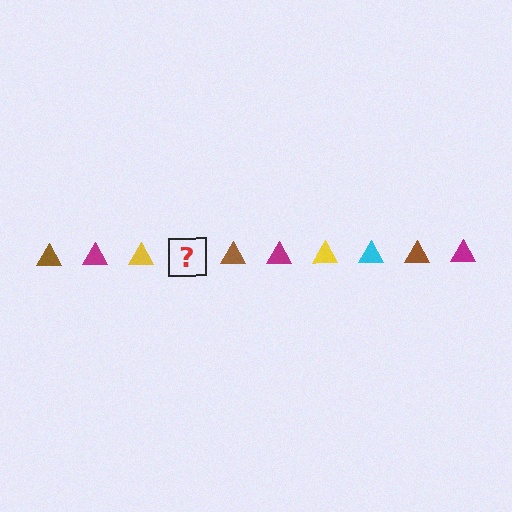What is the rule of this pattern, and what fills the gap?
The rule is that the pattern cycles through brown, magenta, yellow, cyan triangles. The gap should be filled with a cyan triangle.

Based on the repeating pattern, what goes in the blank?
The blank should be a cyan triangle.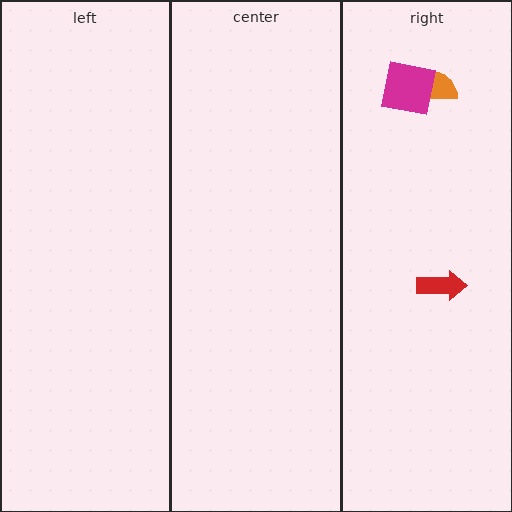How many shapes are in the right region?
3.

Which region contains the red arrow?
The right region.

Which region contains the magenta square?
The right region.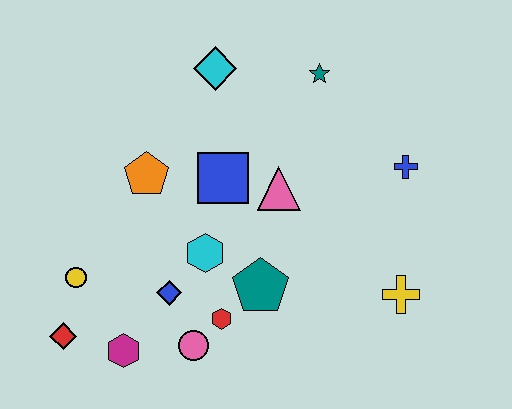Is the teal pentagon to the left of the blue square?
No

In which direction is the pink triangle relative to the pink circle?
The pink triangle is above the pink circle.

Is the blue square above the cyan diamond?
No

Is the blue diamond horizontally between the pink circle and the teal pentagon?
No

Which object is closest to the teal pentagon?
The red hexagon is closest to the teal pentagon.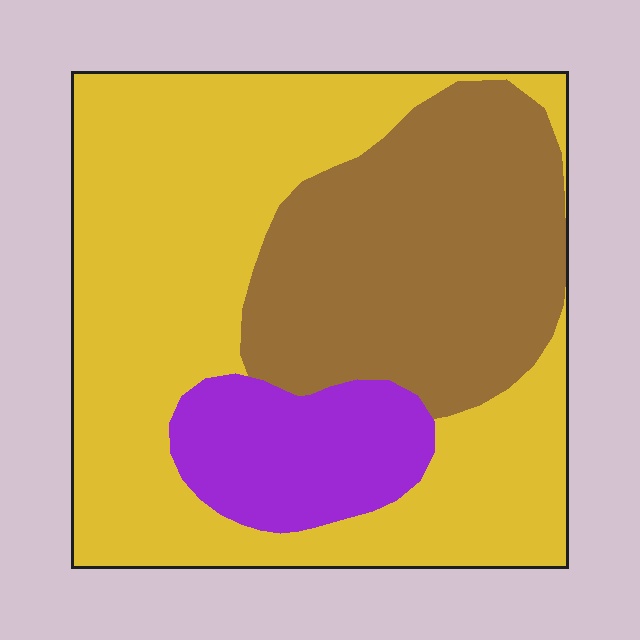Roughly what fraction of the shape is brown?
Brown covers about 30% of the shape.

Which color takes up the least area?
Purple, at roughly 15%.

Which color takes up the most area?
Yellow, at roughly 55%.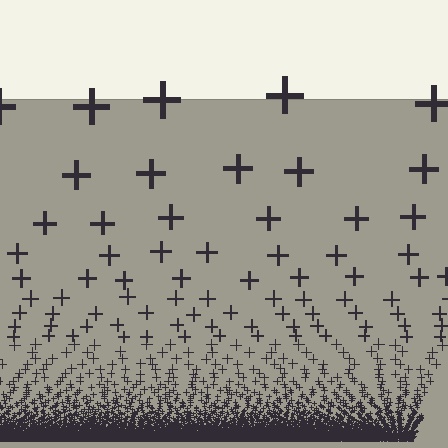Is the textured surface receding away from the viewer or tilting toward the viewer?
The surface appears to tilt toward the viewer. Texture elements get larger and sparser toward the top.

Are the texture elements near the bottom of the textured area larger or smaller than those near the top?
Smaller. The gradient is inverted — elements near the bottom are smaller and denser.